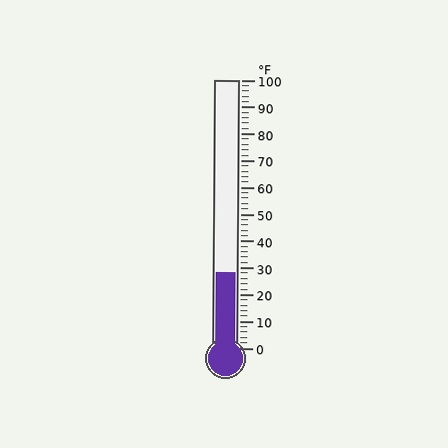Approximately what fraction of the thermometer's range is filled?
The thermometer is filled to approximately 30% of its range.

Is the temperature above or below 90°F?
The temperature is below 90°F.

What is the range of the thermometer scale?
The thermometer scale ranges from 0°F to 100°F.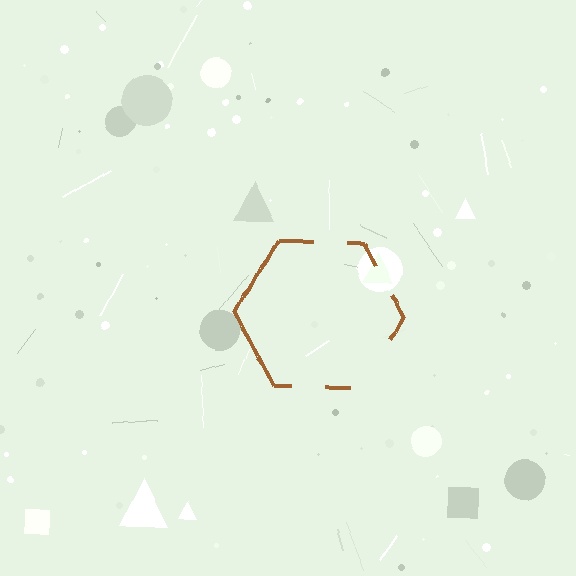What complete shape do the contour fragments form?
The contour fragments form a hexagon.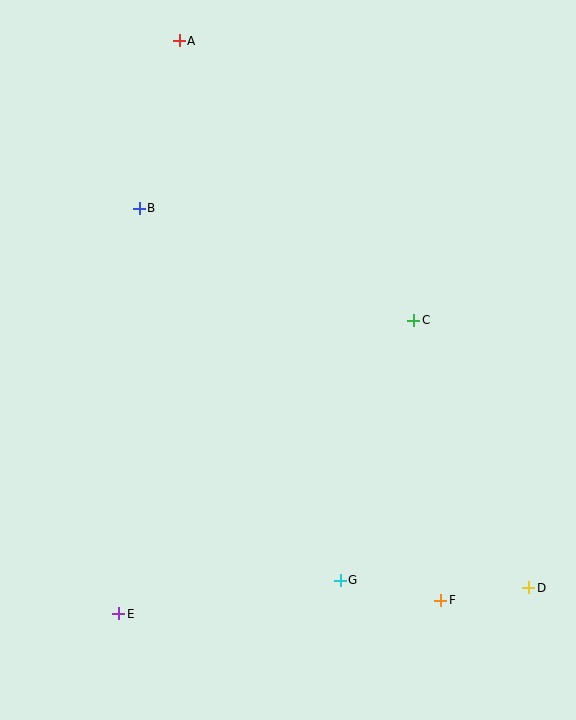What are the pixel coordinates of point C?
Point C is at (414, 320).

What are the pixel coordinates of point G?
Point G is at (340, 580).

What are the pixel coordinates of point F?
Point F is at (441, 600).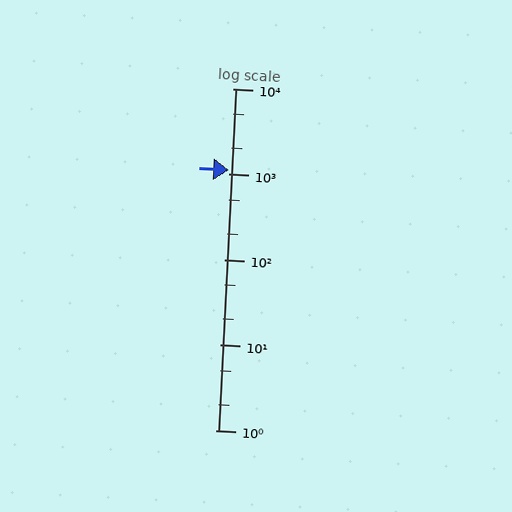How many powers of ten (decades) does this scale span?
The scale spans 4 decades, from 1 to 10000.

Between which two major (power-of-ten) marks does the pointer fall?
The pointer is between 1000 and 10000.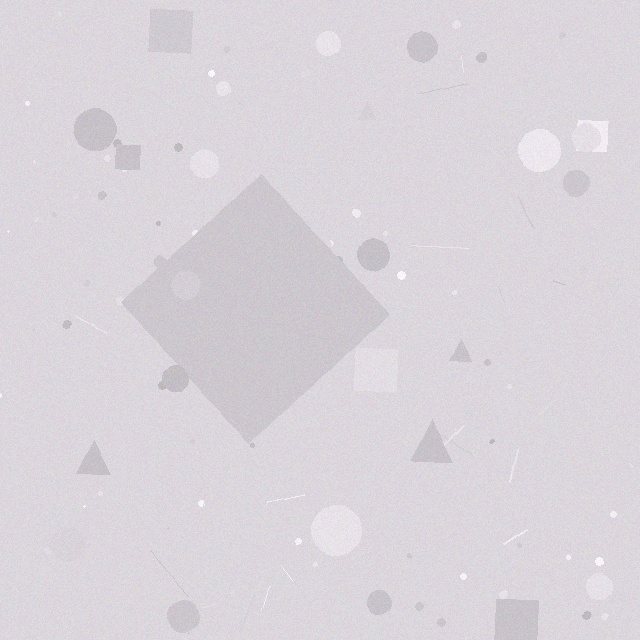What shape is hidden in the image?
A diamond is hidden in the image.